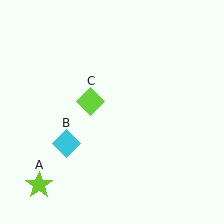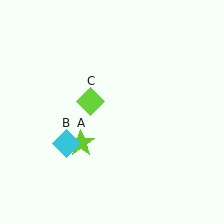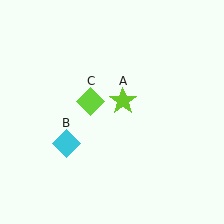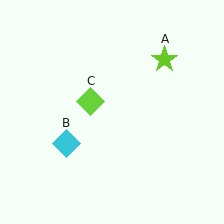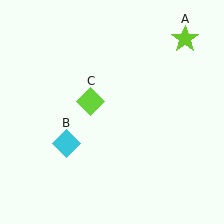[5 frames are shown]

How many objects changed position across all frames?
1 object changed position: lime star (object A).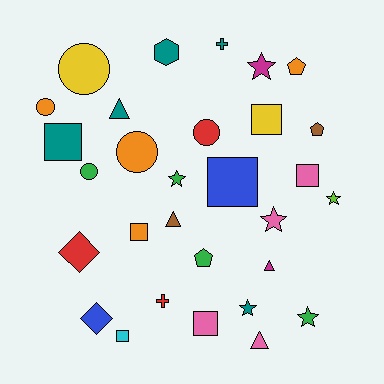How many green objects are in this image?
There are 4 green objects.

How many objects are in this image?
There are 30 objects.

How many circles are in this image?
There are 5 circles.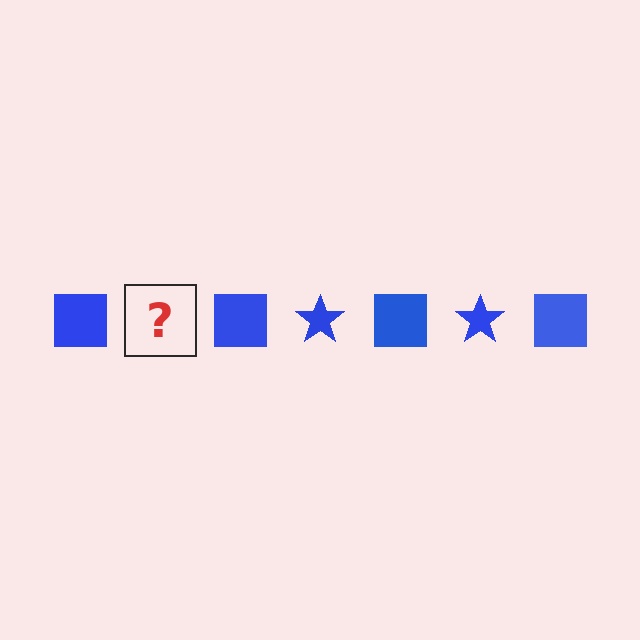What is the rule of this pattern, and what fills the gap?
The rule is that the pattern cycles through square, star shapes in blue. The gap should be filled with a blue star.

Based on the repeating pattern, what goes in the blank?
The blank should be a blue star.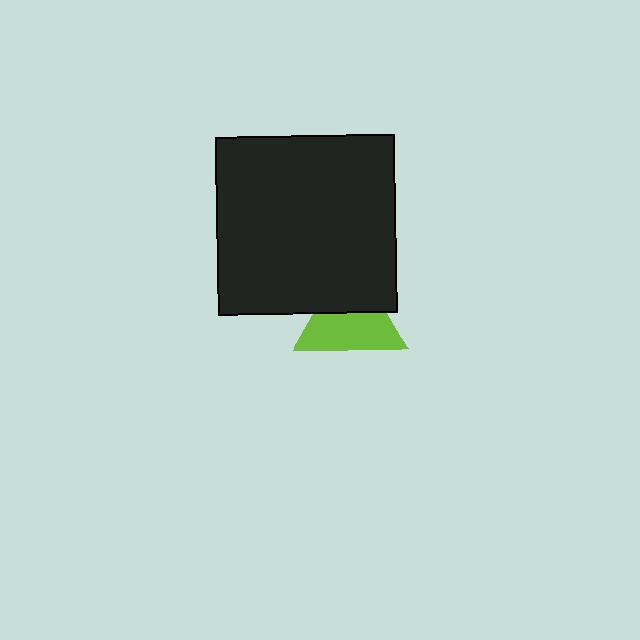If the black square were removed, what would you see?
You would see the complete lime triangle.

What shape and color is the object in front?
The object in front is a black square.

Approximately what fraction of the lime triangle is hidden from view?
Roughly 39% of the lime triangle is hidden behind the black square.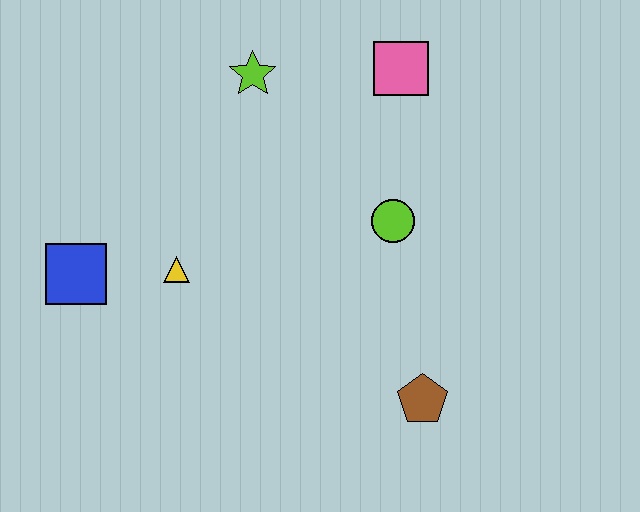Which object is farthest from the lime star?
The brown pentagon is farthest from the lime star.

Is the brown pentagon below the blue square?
Yes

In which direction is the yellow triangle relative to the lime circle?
The yellow triangle is to the left of the lime circle.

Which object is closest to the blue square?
The yellow triangle is closest to the blue square.